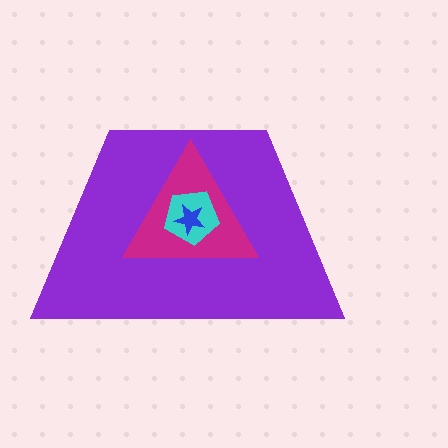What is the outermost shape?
The purple trapezoid.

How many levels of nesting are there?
4.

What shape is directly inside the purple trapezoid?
The magenta triangle.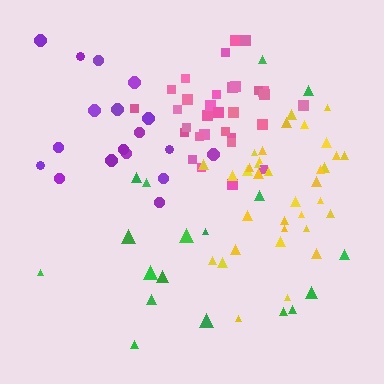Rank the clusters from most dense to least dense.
pink, yellow, purple, green.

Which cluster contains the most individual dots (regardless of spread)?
Yellow (35).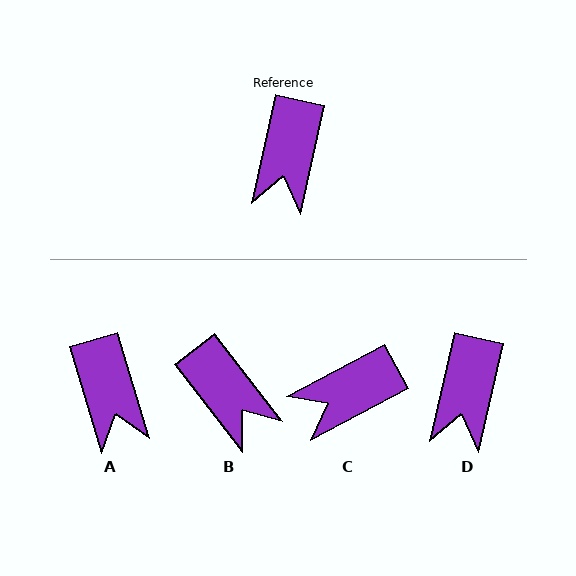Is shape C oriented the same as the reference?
No, it is off by about 49 degrees.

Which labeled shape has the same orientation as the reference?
D.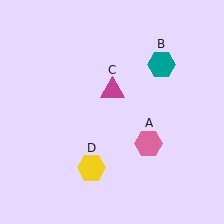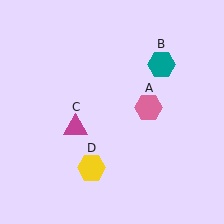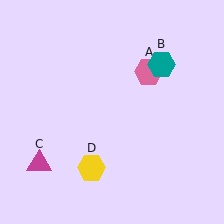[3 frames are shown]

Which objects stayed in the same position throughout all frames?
Teal hexagon (object B) and yellow hexagon (object D) remained stationary.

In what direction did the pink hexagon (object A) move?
The pink hexagon (object A) moved up.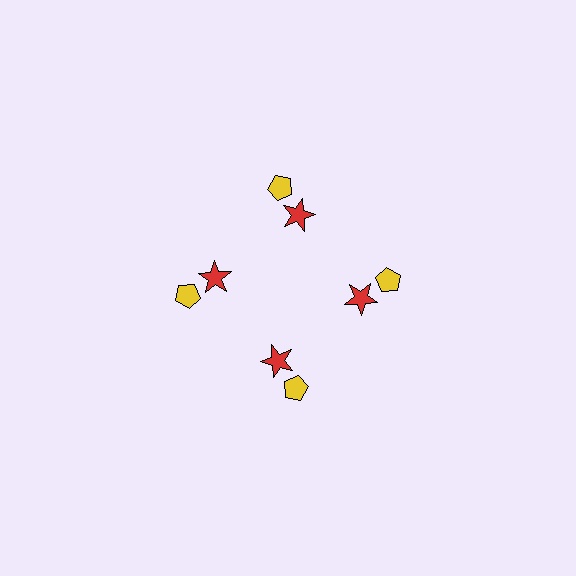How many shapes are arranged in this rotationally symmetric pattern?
There are 8 shapes, arranged in 4 groups of 2.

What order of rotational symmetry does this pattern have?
This pattern has 4-fold rotational symmetry.